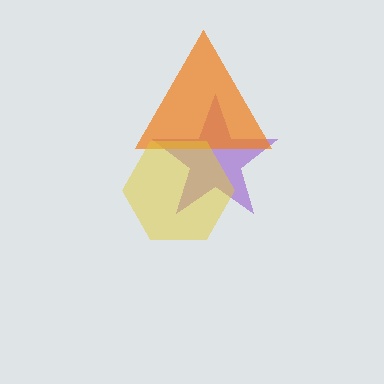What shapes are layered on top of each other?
The layered shapes are: a purple star, an orange triangle, a yellow hexagon.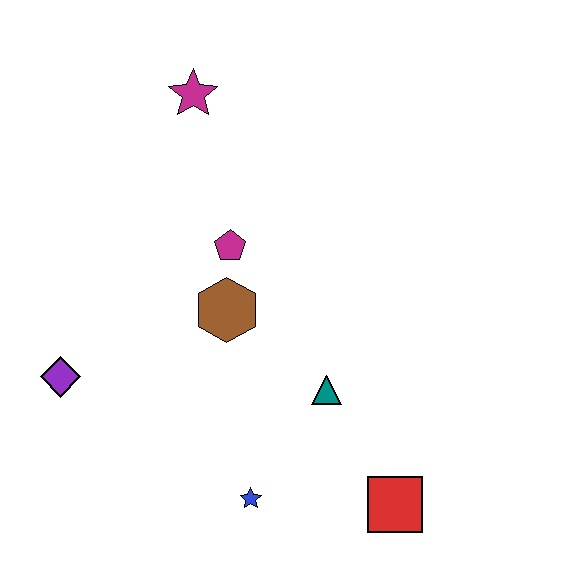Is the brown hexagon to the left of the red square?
Yes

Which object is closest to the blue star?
The teal triangle is closest to the blue star.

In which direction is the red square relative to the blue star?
The red square is to the right of the blue star.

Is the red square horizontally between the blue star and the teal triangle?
No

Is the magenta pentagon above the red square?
Yes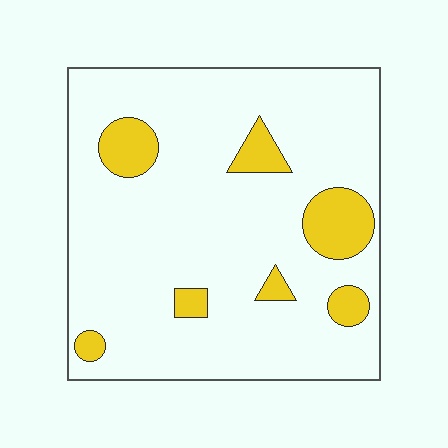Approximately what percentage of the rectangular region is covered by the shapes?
Approximately 15%.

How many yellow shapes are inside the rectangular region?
7.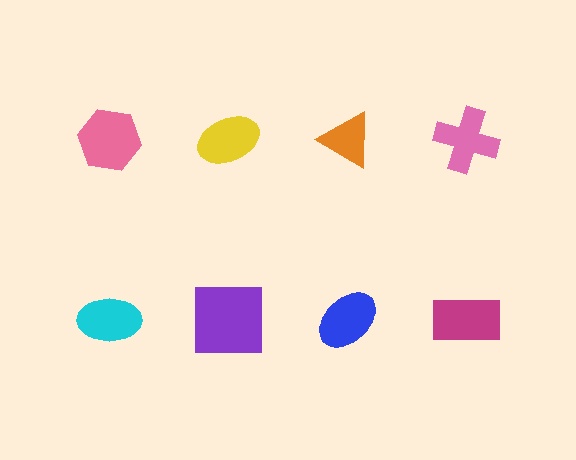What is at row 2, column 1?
A cyan ellipse.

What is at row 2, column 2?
A purple square.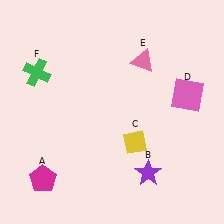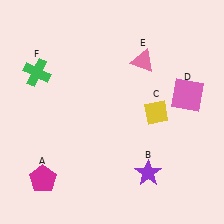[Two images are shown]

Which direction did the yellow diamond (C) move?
The yellow diamond (C) moved up.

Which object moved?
The yellow diamond (C) moved up.